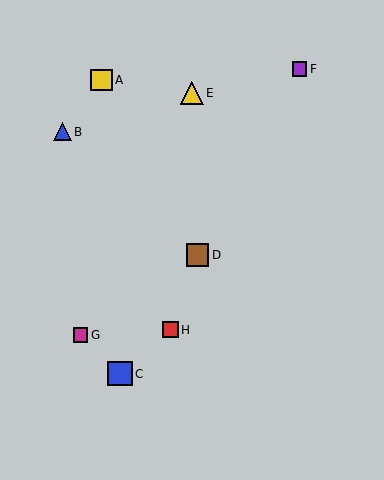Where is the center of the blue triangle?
The center of the blue triangle is at (62, 132).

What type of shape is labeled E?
Shape E is a yellow triangle.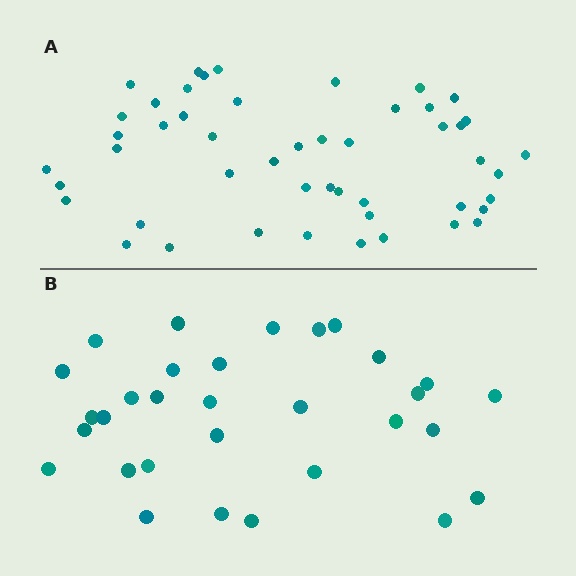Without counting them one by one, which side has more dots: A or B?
Region A (the top region) has more dots.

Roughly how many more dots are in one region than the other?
Region A has approximately 20 more dots than region B.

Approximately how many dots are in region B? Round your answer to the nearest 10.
About 30 dots. (The exact count is 31, which rounds to 30.)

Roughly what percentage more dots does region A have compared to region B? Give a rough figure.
About 60% more.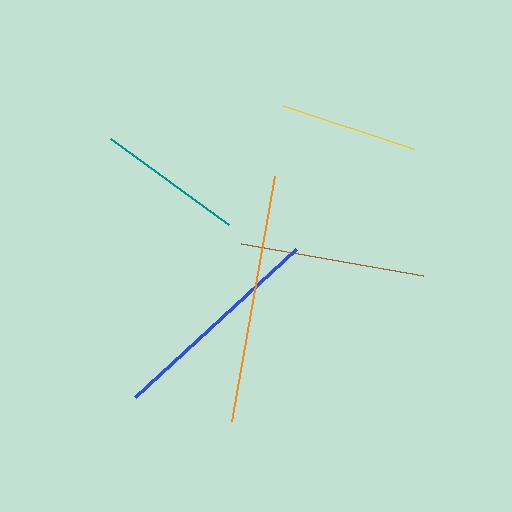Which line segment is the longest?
The orange line is the longest at approximately 248 pixels.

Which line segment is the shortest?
The yellow line is the shortest at approximately 137 pixels.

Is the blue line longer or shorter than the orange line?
The orange line is longer than the blue line.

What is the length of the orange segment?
The orange segment is approximately 248 pixels long.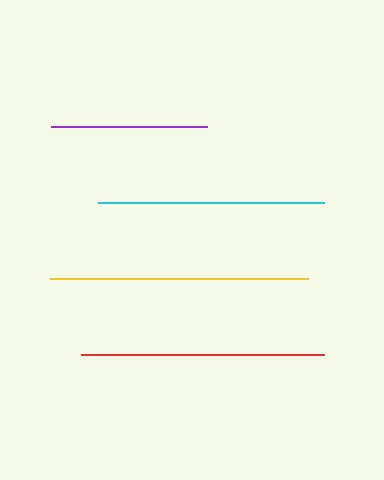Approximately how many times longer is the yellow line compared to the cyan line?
The yellow line is approximately 1.1 times the length of the cyan line.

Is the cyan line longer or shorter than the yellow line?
The yellow line is longer than the cyan line.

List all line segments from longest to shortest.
From longest to shortest: yellow, red, cyan, purple.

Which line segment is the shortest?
The purple line is the shortest at approximately 156 pixels.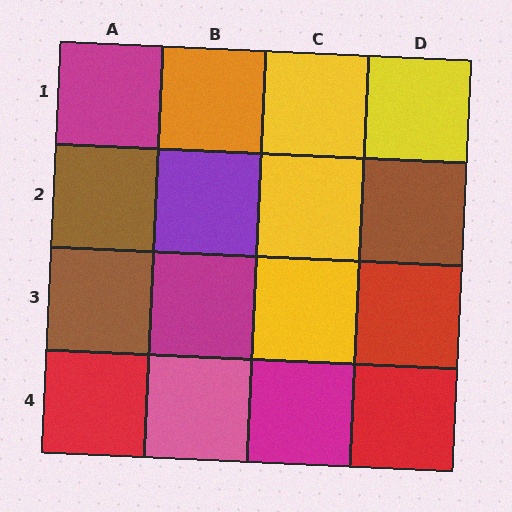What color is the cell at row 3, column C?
Yellow.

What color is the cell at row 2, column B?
Purple.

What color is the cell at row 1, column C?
Yellow.